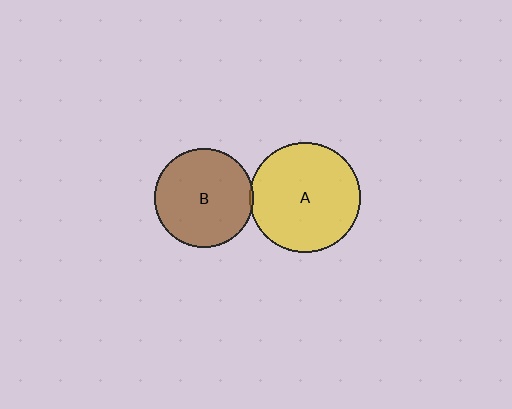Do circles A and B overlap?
Yes.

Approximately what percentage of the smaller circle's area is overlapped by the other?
Approximately 5%.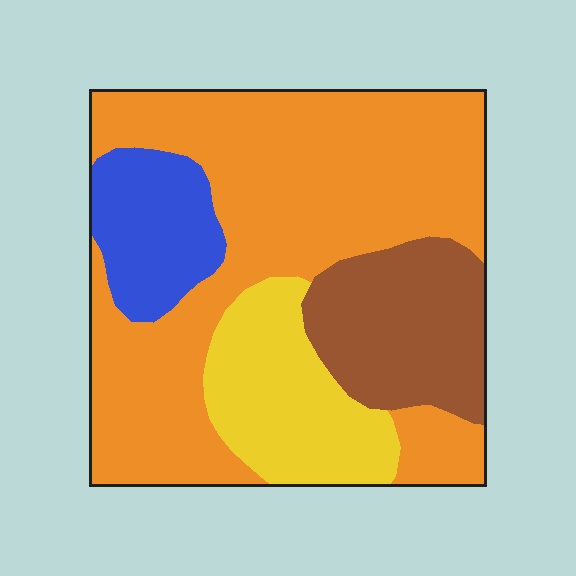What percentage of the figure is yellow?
Yellow covers 17% of the figure.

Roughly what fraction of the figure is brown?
Brown covers roughly 15% of the figure.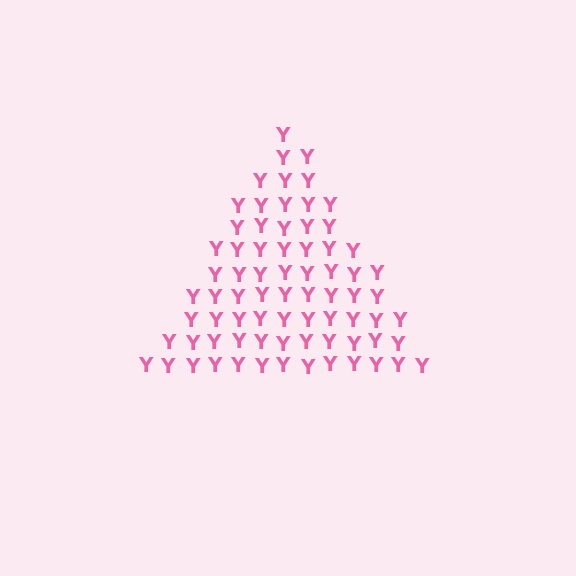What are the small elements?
The small elements are letter Y's.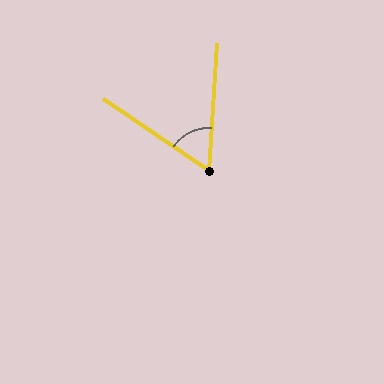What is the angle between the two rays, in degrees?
Approximately 60 degrees.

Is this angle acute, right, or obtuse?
It is acute.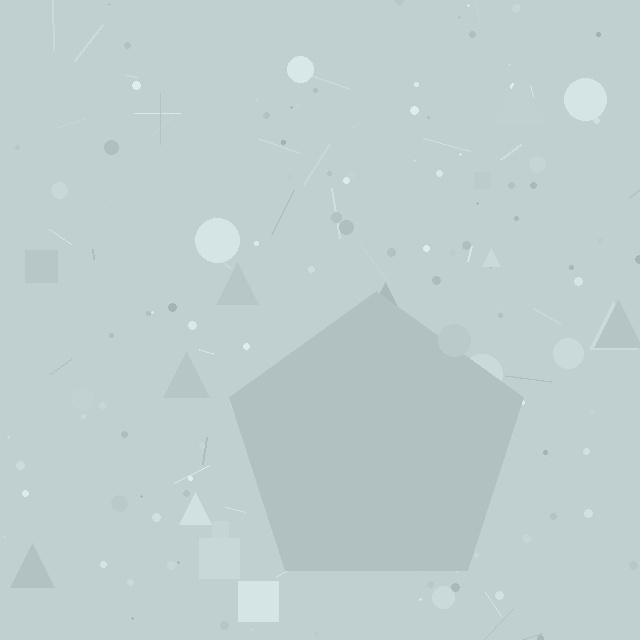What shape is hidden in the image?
A pentagon is hidden in the image.